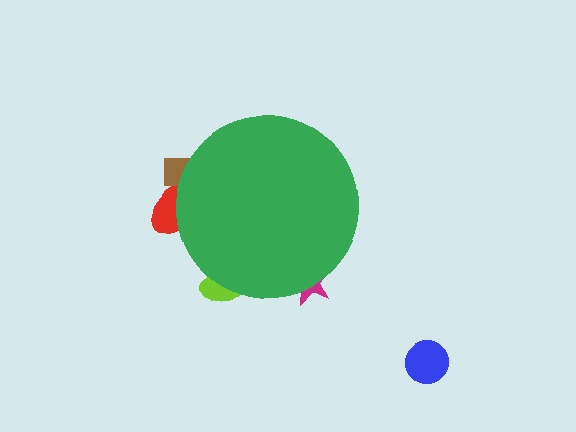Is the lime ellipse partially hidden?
Yes, the lime ellipse is partially hidden behind the green circle.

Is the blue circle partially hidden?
No, the blue circle is fully visible.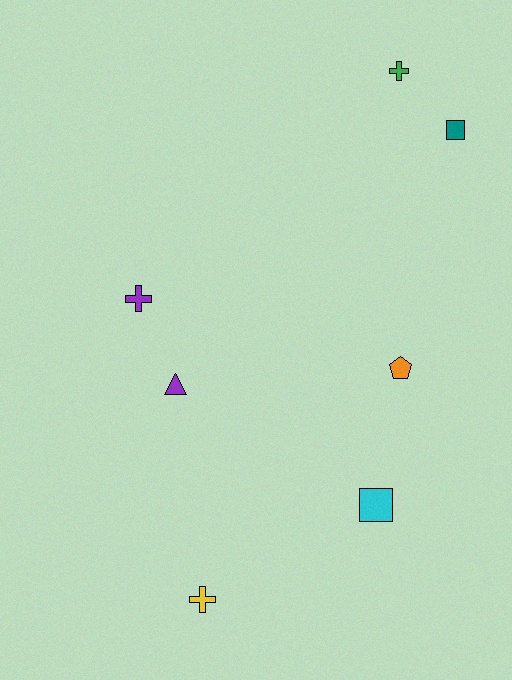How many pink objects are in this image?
There are no pink objects.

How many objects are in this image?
There are 7 objects.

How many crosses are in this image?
There are 3 crosses.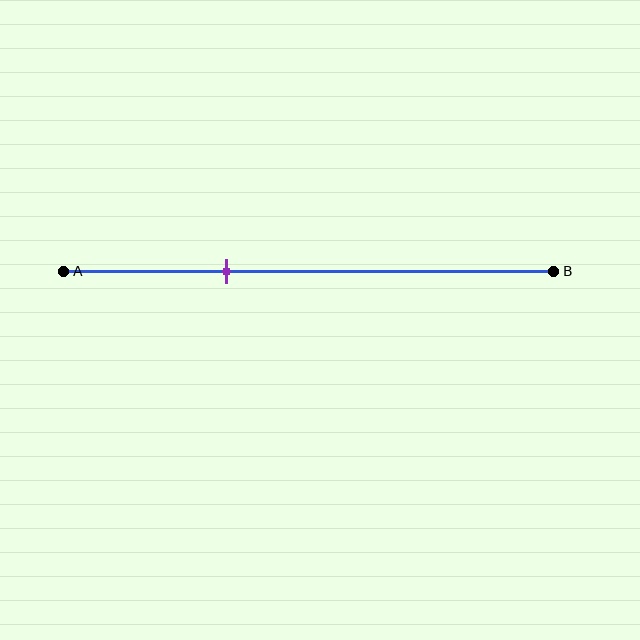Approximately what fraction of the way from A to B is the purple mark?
The purple mark is approximately 35% of the way from A to B.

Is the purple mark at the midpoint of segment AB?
No, the mark is at about 35% from A, not at the 50% midpoint.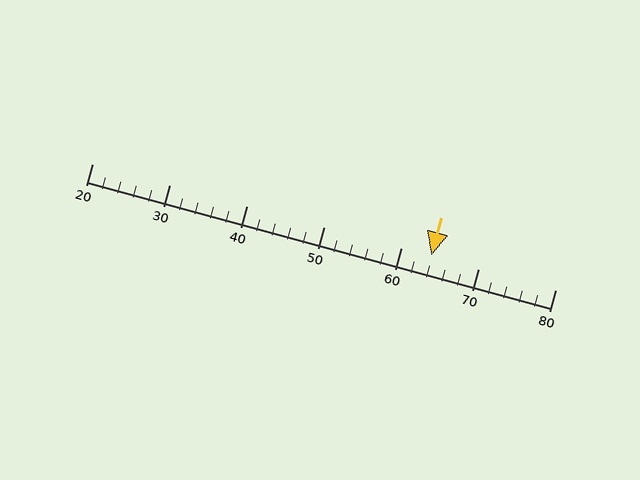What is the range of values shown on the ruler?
The ruler shows values from 20 to 80.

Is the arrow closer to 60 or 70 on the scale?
The arrow is closer to 60.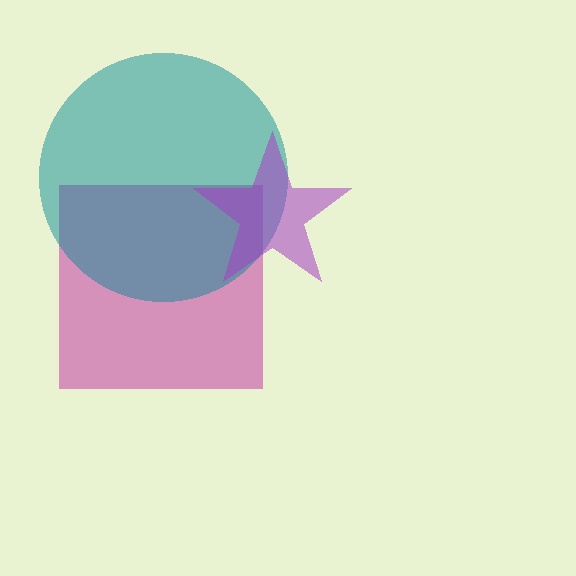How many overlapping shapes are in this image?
There are 3 overlapping shapes in the image.